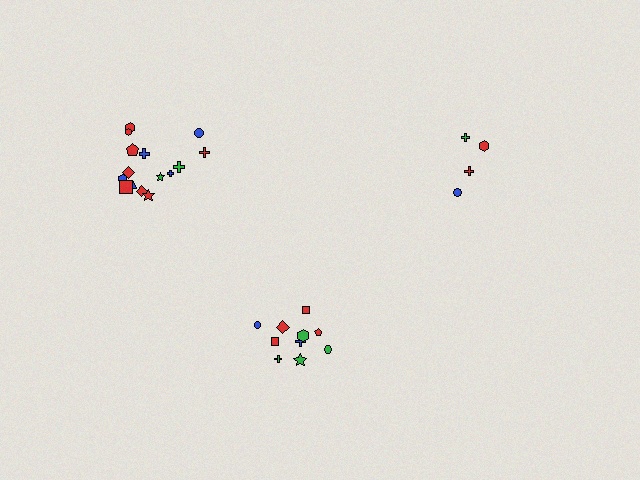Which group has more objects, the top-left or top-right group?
The top-left group.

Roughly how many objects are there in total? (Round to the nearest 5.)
Roughly 30 objects in total.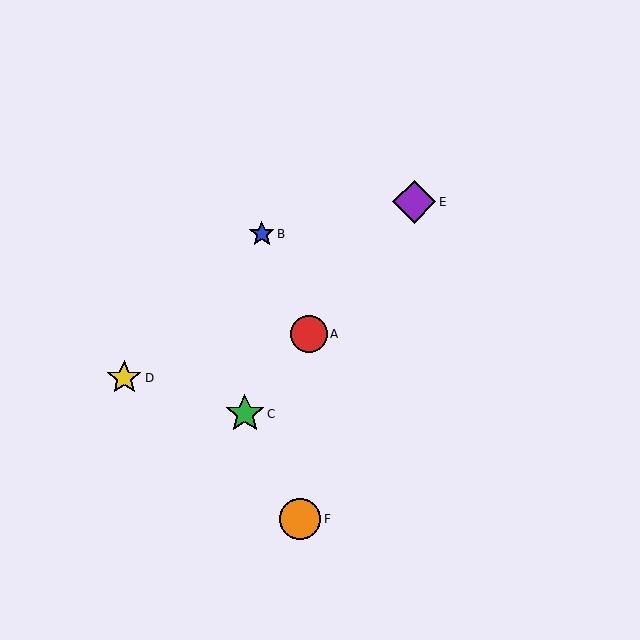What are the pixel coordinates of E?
Object E is at (414, 202).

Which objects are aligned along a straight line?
Objects A, C, E are aligned along a straight line.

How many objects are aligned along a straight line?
3 objects (A, C, E) are aligned along a straight line.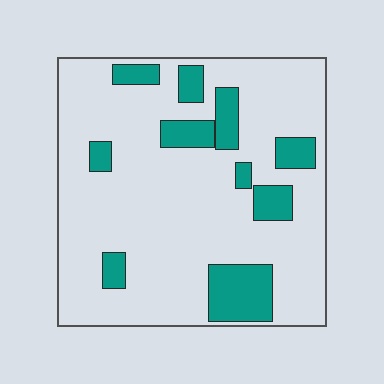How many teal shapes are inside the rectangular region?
10.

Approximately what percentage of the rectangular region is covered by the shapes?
Approximately 20%.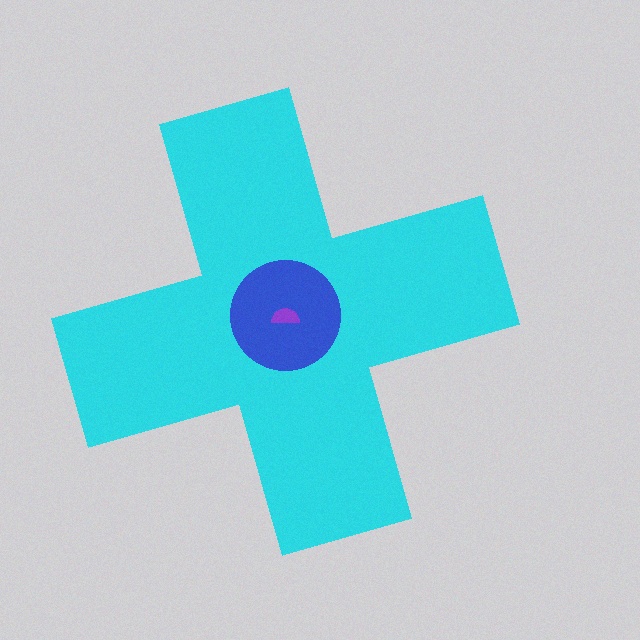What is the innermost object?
The purple semicircle.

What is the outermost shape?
The cyan cross.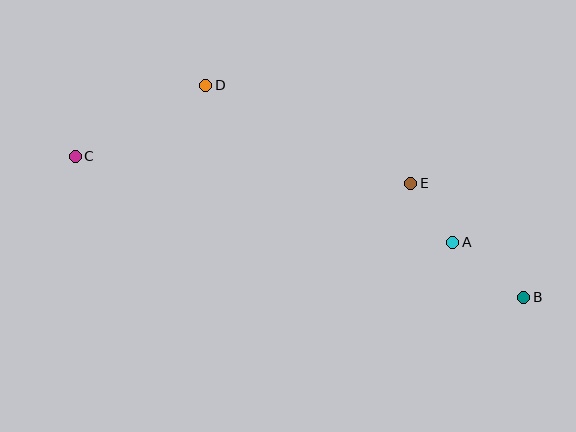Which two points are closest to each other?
Points A and E are closest to each other.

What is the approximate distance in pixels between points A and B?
The distance between A and B is approximately 90 pixels.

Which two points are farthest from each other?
Points B and C are farthest from each other.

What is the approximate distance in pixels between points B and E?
The distance between B and E is approximately 161 pixels.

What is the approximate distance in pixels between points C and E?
The distance between C and E is approximately 336 pixels.